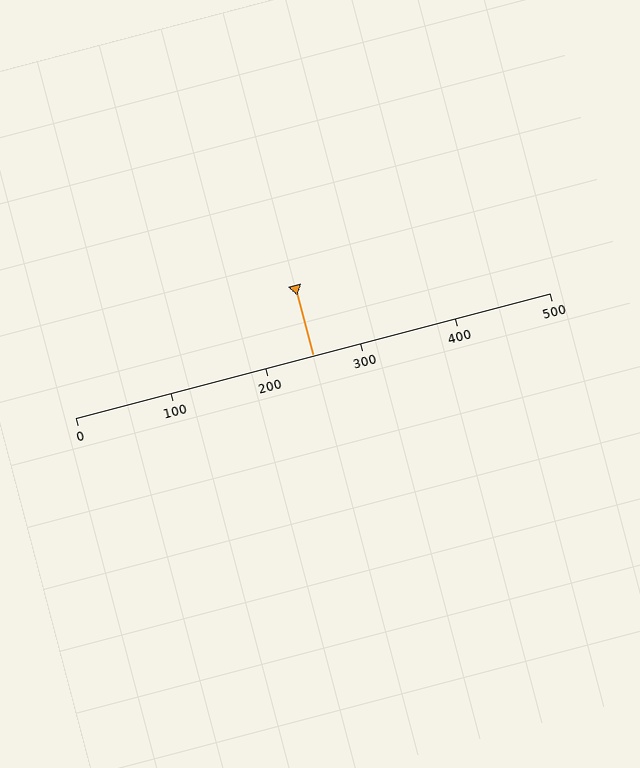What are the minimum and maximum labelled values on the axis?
The axis runs from 0 to 500.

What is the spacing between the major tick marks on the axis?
The major ticks are spaced 100 apart.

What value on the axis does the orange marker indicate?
The marker indicates approximately 250.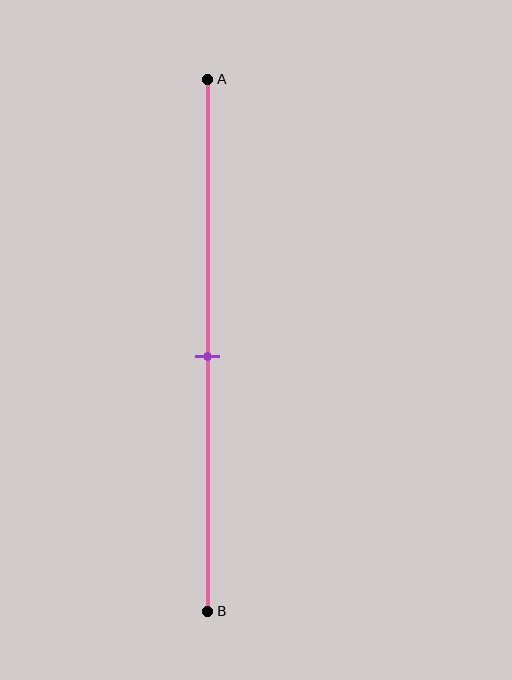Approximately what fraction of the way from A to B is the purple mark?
The purple mark is approximately 50% of the way from A to B.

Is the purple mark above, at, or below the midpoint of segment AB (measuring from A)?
The purple mark is approximately at the midpoint of segment AB.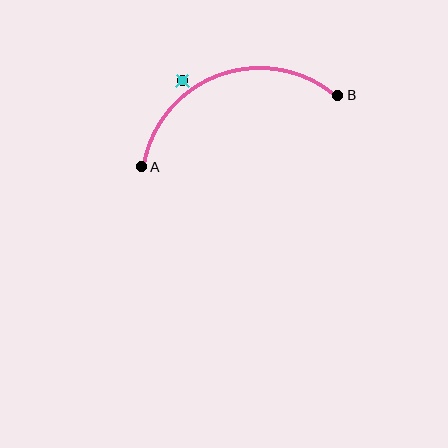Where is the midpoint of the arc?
The arc midpoint is the point on the curve farthest from the straight line joining A and B. It sits above that line.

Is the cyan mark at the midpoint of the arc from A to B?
No — the cyan mark does not lie on the arc at all. It sits slightly outside the curve.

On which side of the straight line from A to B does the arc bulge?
The arc bulges above the straight line connecting A and B.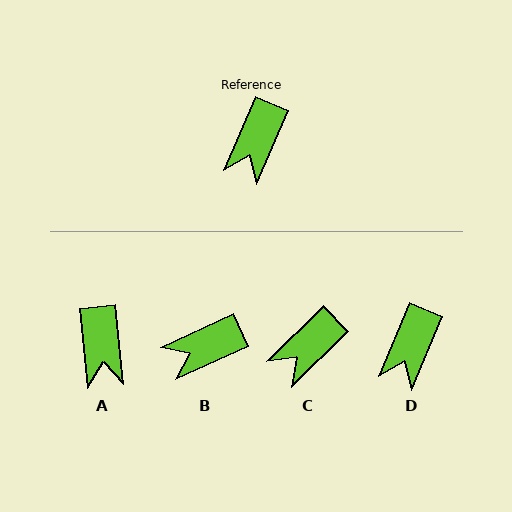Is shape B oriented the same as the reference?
No, it is off by about 42 degrees.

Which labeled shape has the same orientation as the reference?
D.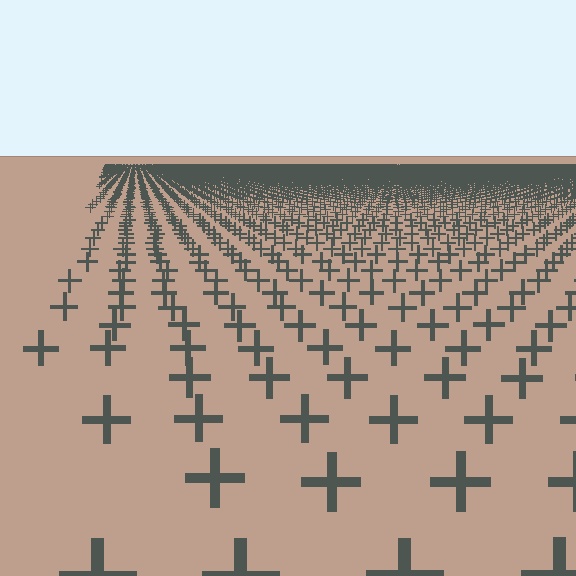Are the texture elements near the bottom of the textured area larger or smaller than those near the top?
Larger. Near the bottom, elements are closer to the viewer and appear at a bigger on-screen size.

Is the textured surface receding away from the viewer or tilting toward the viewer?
The surface is receding away from the viewer. Texture elements get smaller and denser toward the top.